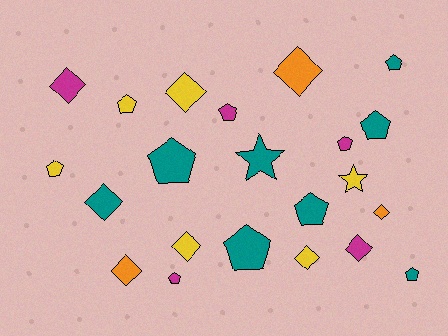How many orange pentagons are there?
There are no orange pentagons.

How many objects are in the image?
There are 22 objects.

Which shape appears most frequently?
Pentagon, with 11 objects.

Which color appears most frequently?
Teal, with 8 objects.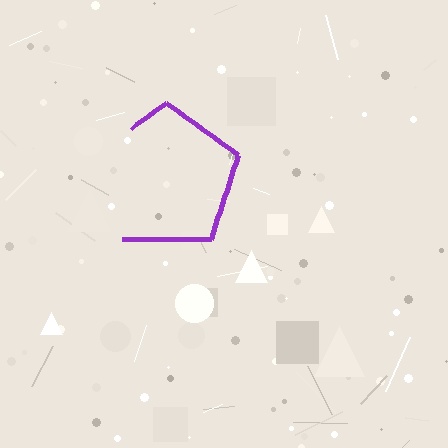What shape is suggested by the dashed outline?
The dashed outline suggests a pentagon.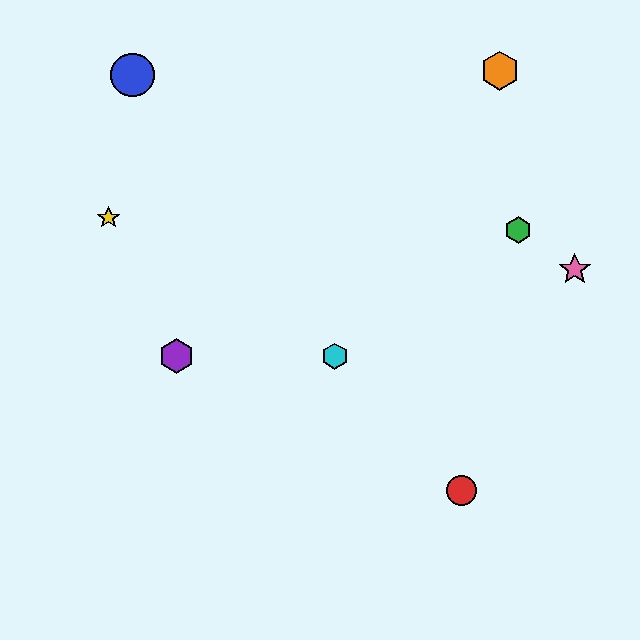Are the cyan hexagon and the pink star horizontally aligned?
No, the cyan hexagon is at y≈356 and the pink star is at y≈269.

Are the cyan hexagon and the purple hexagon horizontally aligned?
Yes, both are at y≈356.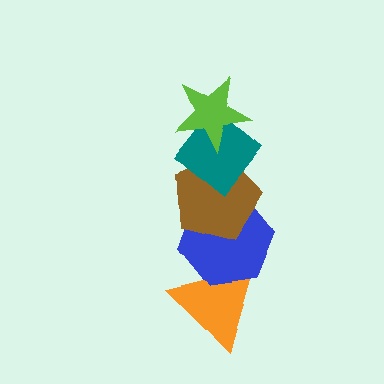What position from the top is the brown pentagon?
The brown pentagon is 3rd from the top.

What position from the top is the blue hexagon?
The blue hexagon is 4th from the top.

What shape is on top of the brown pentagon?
The teal diamond is on top of the brown pentagon.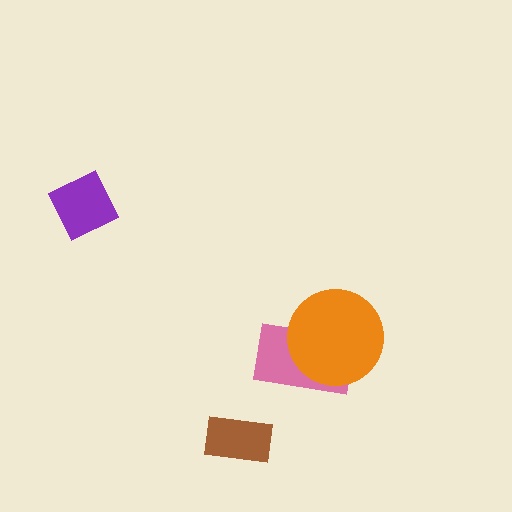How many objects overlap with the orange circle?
1 object overlaps with the orange circle.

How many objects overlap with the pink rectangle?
1 object overlaps with the pink rectangle.